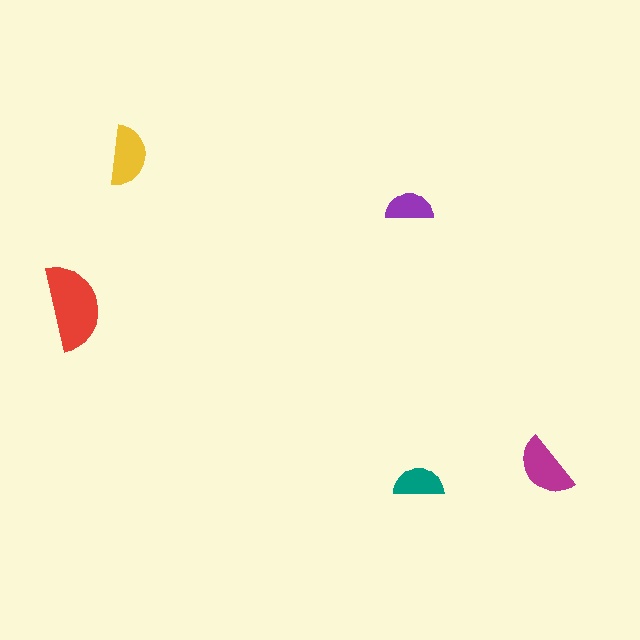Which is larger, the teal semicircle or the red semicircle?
The red one.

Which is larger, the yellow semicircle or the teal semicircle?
The yellow one.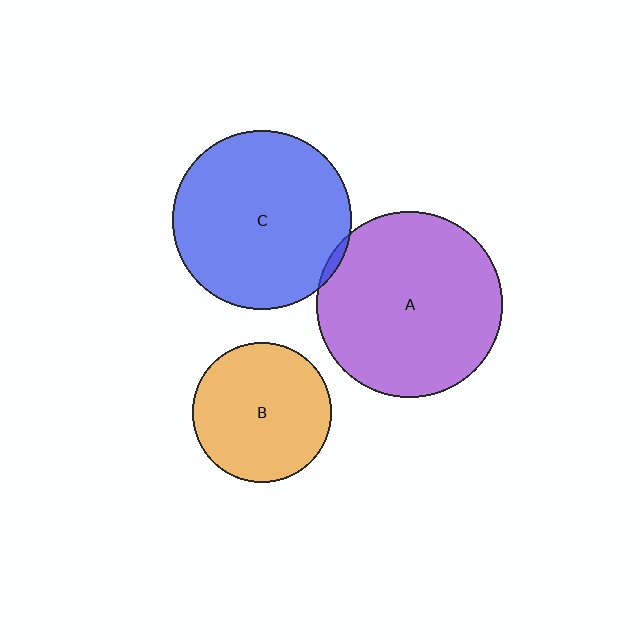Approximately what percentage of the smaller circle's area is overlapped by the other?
Approximately 5%.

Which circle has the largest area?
Circle A (purple).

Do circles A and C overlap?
Yes.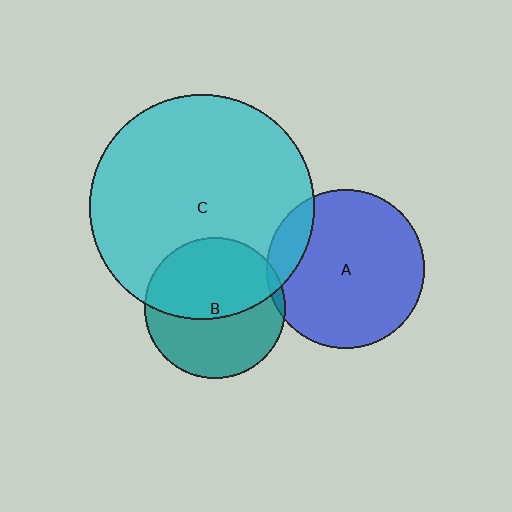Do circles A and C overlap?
Yes.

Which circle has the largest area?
Circle C (cyan).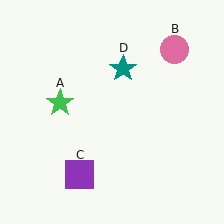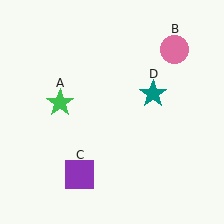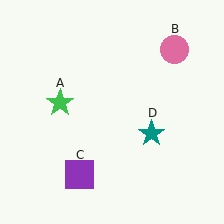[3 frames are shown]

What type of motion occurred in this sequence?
The teal star (object D) rotated clockwise around the center of the scene.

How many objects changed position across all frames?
1 object changed position: teal star (object D).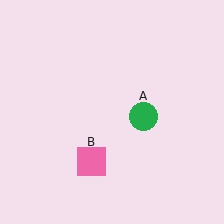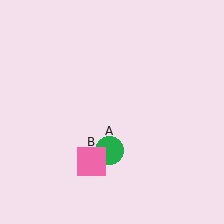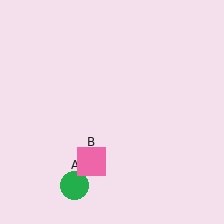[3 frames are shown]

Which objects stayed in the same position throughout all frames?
Pink square (object B) remained stationary.